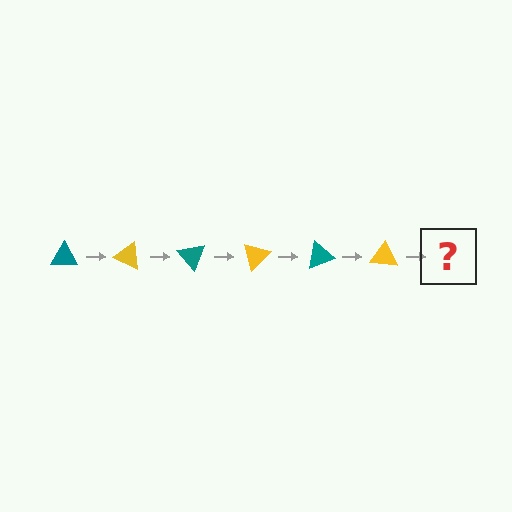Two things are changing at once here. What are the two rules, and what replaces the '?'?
The two rules are that it rotates 25 degrees each step and the color cycles through teal and yellow. The '?' should be a teal triangle, rotated 150 degrees from the start.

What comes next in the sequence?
The next element should be a teal triangle, rotated 150 degrees from the start.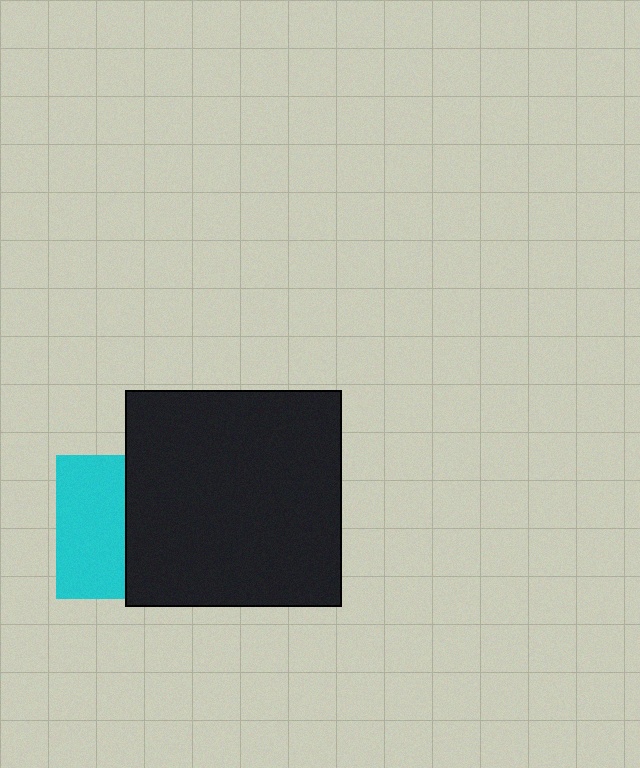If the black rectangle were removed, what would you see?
You would see the complete cyan square.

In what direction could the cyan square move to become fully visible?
The cyan square could move left. That would shift it out from behind the black rectangle entirely.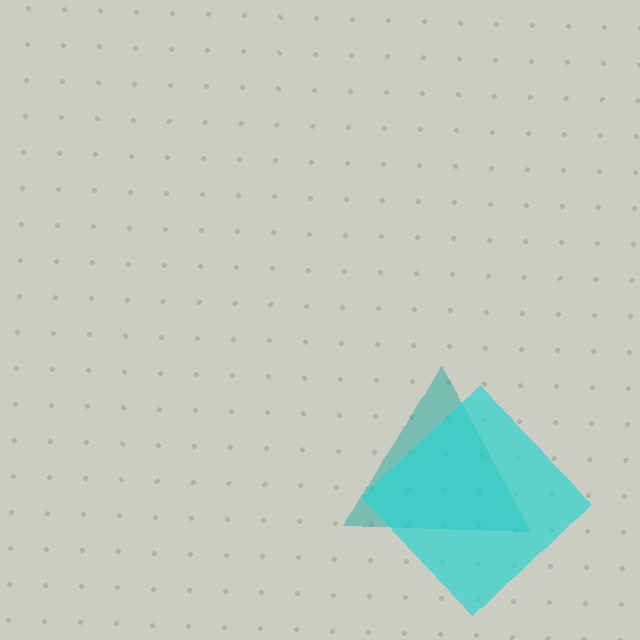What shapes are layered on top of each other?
The layered shapes are: a teal triangle, a cyan diamond.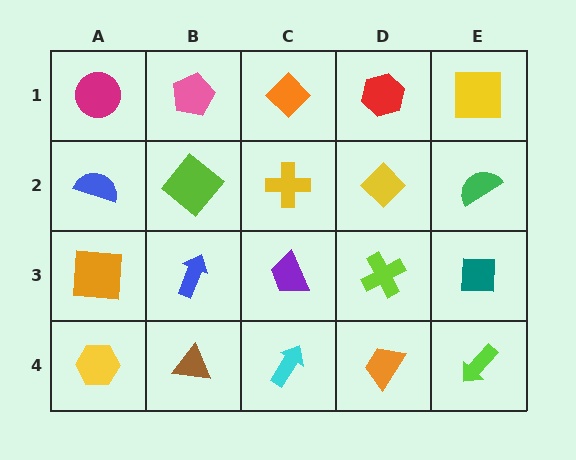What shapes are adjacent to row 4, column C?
A purple trapezoid (row 3, column C), a brown triangle (row 4, column B), an orange trapezoid (row 4, column D).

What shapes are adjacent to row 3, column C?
A yellow cross (row 2, column C), a cyan arrow (row 4, column C), a blue arrow (row 3, column B), a lime cross (row 3, column D).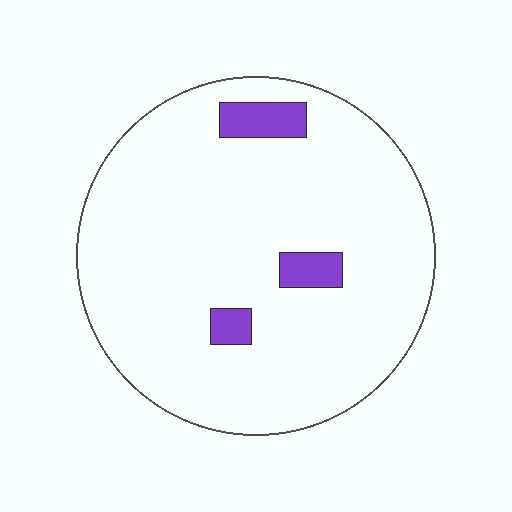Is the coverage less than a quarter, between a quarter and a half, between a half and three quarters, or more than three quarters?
Less than a quarter.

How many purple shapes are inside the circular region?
3.